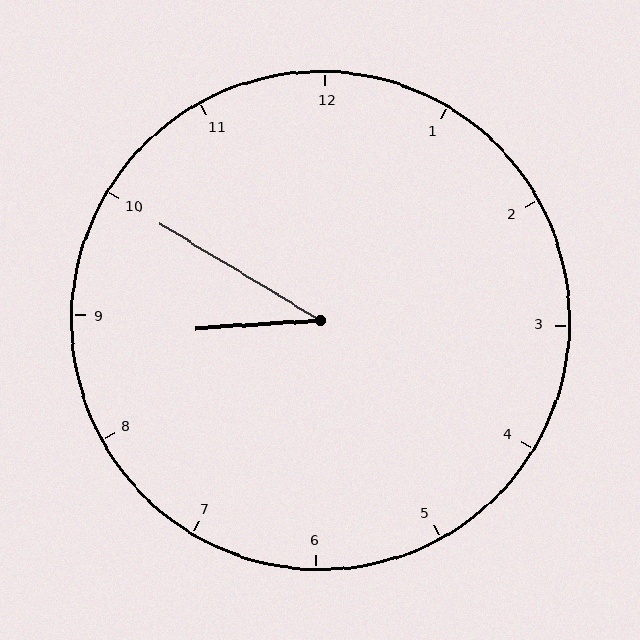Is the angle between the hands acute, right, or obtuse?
It is acute.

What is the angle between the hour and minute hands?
Approximately 35 degrees.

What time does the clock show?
8:50.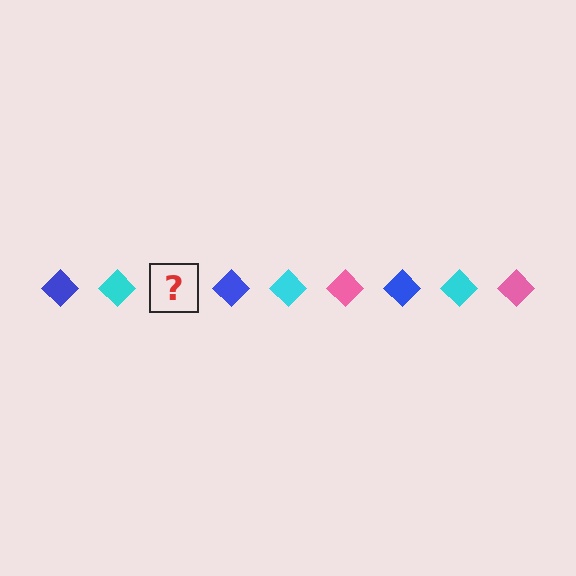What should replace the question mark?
The question mark should be replaced with a pink diamond.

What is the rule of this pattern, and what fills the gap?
The rule is that the pattern cycles through blue, cyan, pink diamonds. The gap should be filled with a pink diamond.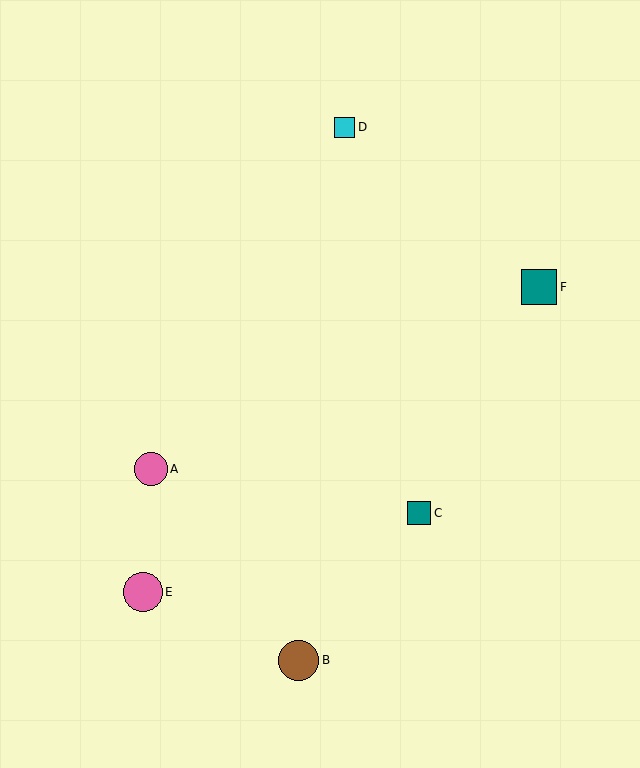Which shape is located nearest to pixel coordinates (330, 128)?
The cyan square (labeled D) at (345, 127) is nearest to that location.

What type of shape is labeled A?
Shape A is a pink circle.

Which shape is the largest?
The brown circle (labeled B) is the largest.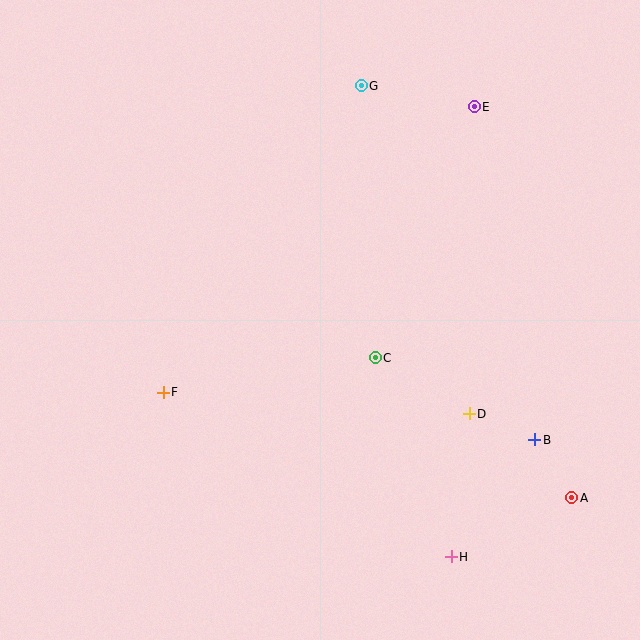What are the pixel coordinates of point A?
Point A is at (572, 498).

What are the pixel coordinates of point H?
Point H is at (451, 557).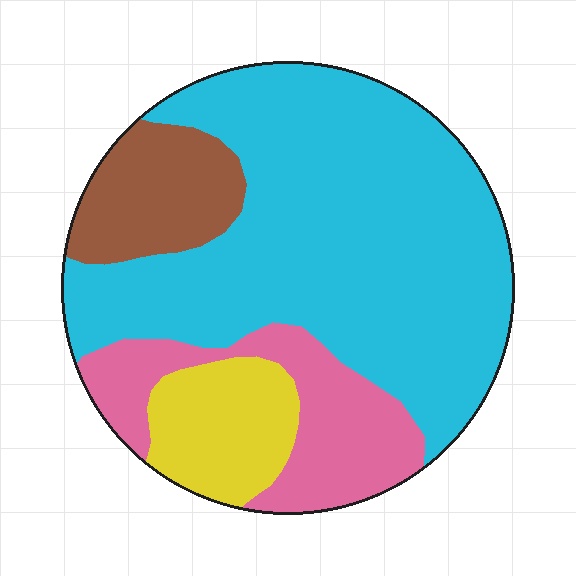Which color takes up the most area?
Cyan, at roughly 60%.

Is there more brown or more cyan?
Cyan.